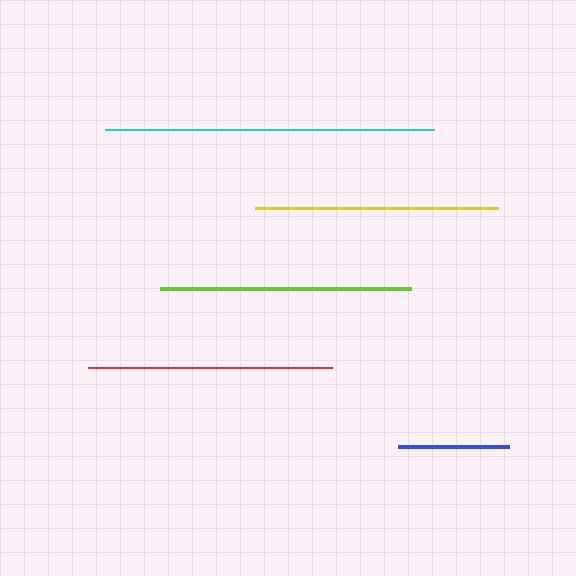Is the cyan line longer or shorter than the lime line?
The cyan line is longer than the lime line.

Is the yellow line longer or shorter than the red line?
The red line is longer than the yellow line.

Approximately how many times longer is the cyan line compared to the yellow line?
The cyan line is approximately 1.4 times the length of the yellow line.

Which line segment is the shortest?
The blue line is the shortest at approximately 111 pixels.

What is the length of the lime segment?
The lime segment is approximately 251 pixels long.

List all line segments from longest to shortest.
From longest to shortest: cyan, lime, red, yellow, blue.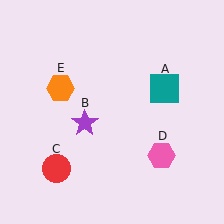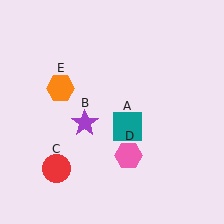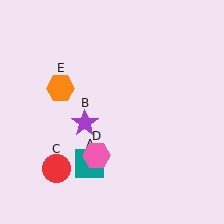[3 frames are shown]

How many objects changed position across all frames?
2 objects changed position: teal square (object A), pink hexagon (object D).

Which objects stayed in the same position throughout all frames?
Purple star (object B) and red circle (object C) and orange hexagon (object E) remained stationary.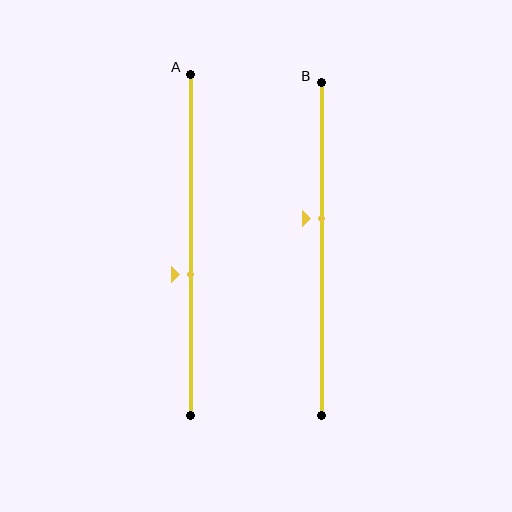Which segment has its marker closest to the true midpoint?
Segment A has its marker closest to the true midpoint.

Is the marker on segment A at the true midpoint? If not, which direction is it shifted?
No, the marker on segment A is shifted downward by about 9% of the segment length.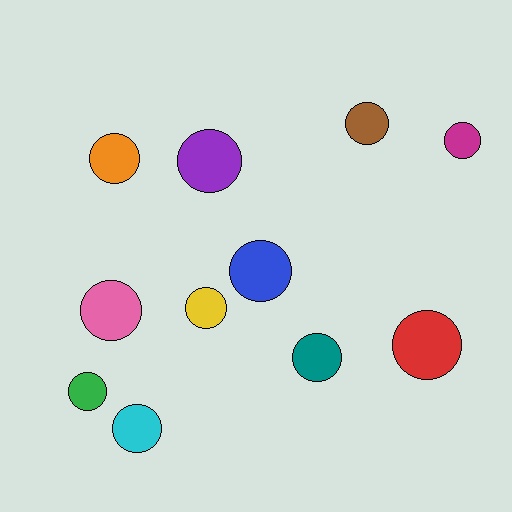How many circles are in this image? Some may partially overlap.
There are 11 circles.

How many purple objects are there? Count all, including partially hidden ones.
There is 1 purple object.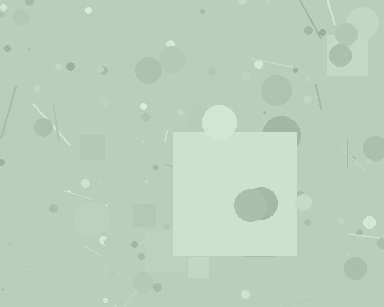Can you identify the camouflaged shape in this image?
The camouflaged shape is a square.